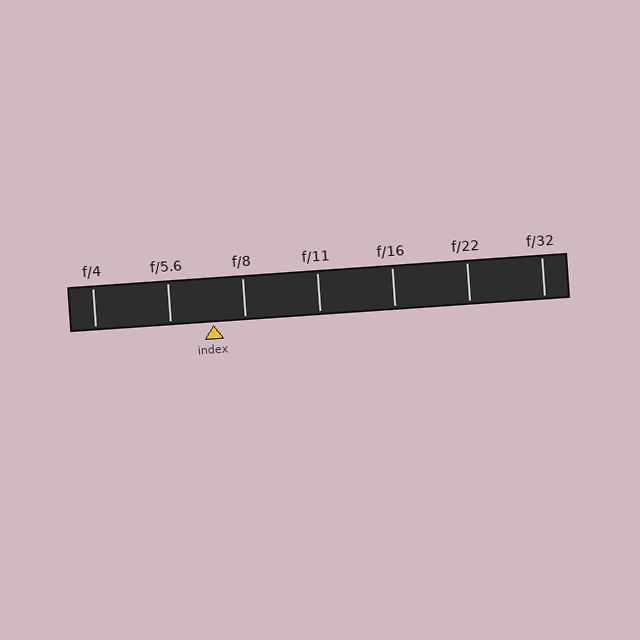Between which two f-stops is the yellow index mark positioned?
The index mark is between f/5.6 and f/8.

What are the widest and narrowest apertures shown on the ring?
The widest aperture shown is f/4 and the narrowest is f/32.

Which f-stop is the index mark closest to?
The index mark is closest to f/8.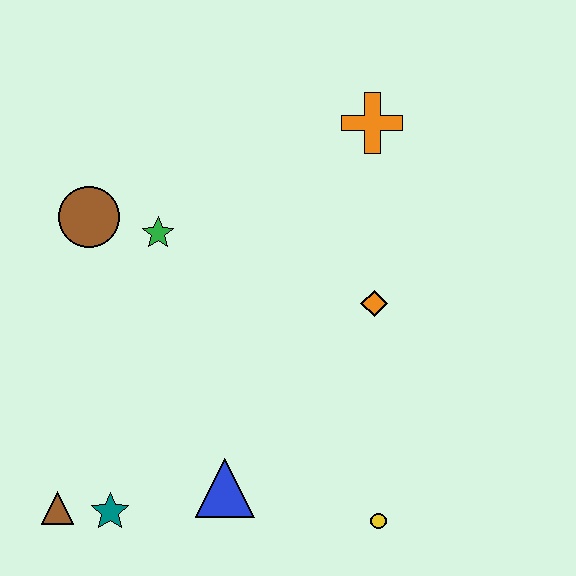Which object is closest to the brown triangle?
The teal star is closest to the brown triangle.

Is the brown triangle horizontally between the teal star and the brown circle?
No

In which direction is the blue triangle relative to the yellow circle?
The blue triangle is to the left of the yellow circle.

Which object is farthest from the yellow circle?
The brown circle is farthest from the yellow circle.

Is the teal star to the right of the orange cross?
No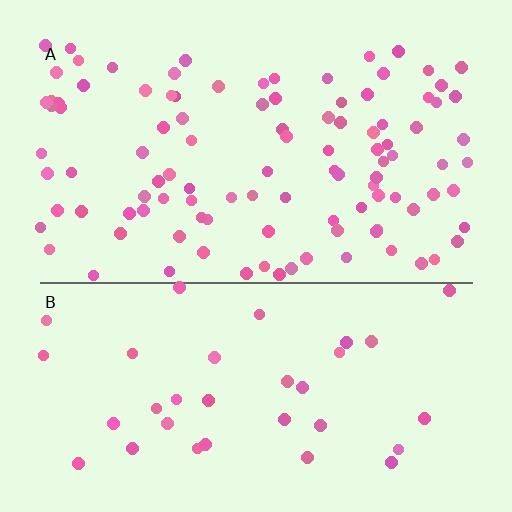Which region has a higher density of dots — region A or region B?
A (the top).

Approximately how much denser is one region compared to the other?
Approximately 3.0× — region A over region B.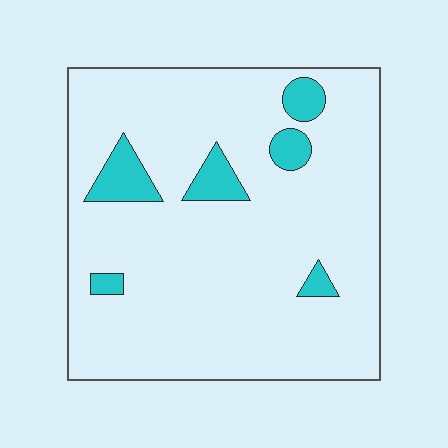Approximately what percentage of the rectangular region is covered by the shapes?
Approximately 10%.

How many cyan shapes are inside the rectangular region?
6.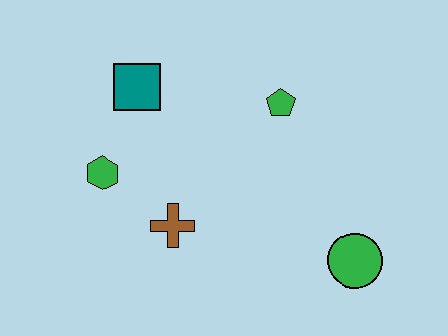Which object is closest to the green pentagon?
The teal square is closest to the green pentagon.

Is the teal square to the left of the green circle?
Yes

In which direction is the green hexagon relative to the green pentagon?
The green hexagon is to the left of the green pentagon.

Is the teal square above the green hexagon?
Yes